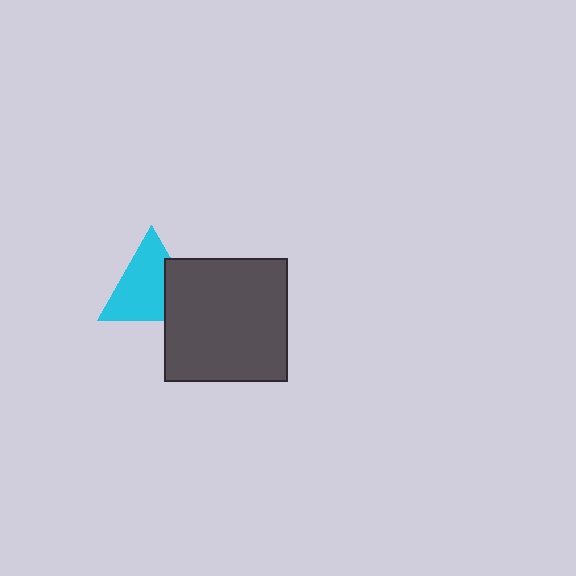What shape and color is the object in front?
The object in front is a dark gray square.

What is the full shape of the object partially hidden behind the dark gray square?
The partially hidden object is a cyan triangle.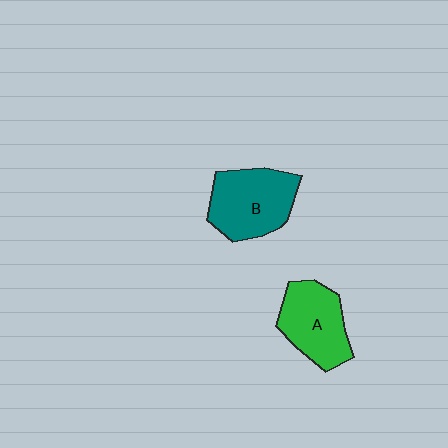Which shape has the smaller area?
Shape A (green).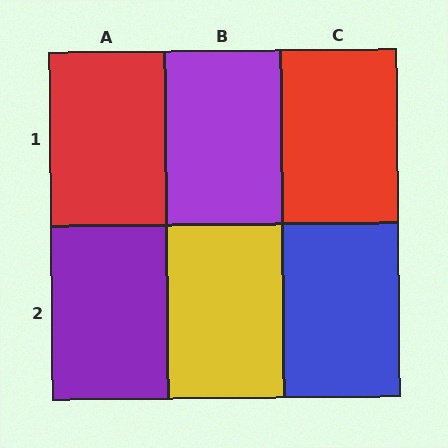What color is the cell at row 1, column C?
Red.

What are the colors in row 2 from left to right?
Purple, yellow, blue.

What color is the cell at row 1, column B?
Purple.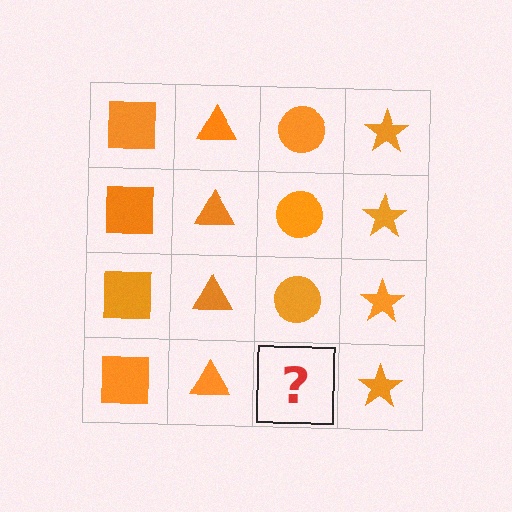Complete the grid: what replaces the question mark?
The question mark should be replaced with an orange circle.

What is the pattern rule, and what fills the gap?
The rule is that each column has a consistent shape. The gap should be filled with an orange circle.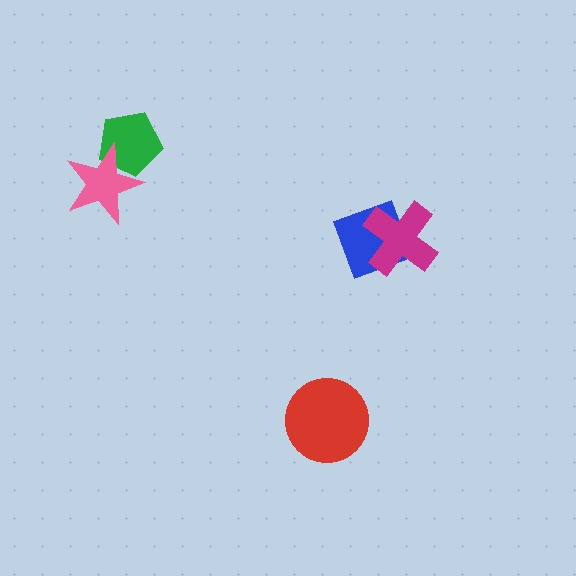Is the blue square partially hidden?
Yes, it is partially covered by another shape.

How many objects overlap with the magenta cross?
1 object overlaps with the magenta cross.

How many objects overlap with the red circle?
0 objects overlap with the red circle.